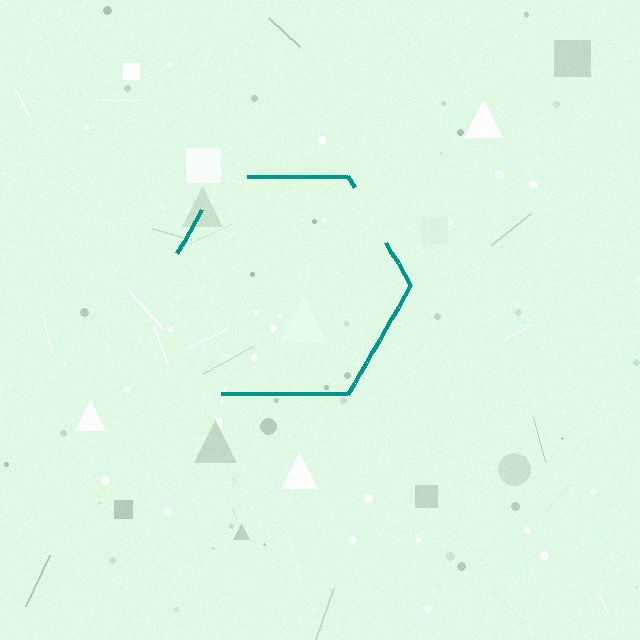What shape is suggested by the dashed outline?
The dashed outline suggests a hexagon.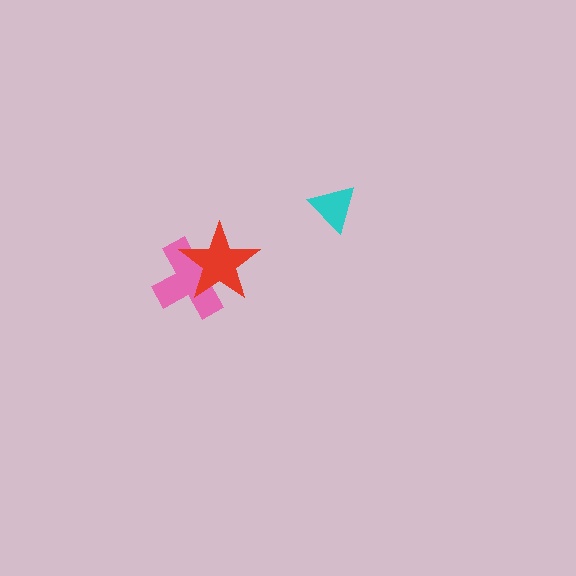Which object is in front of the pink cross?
The red star is in front of the pink cross.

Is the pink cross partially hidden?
Yes, it is partially covered by another shape.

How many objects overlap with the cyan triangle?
0 objects overlap with the cyan triangle.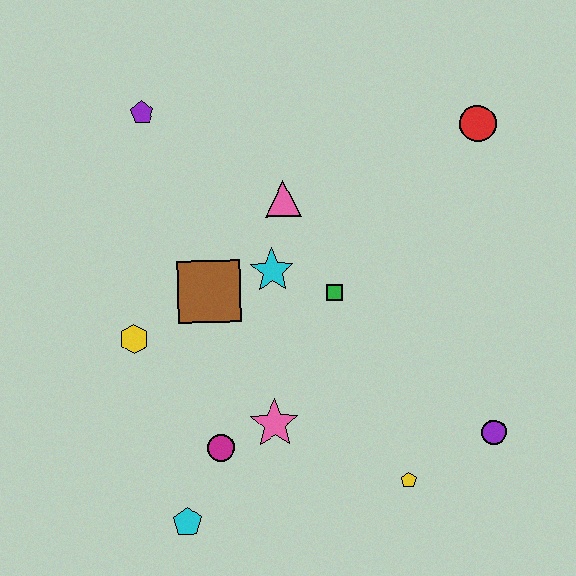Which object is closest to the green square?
The cyan star is closest to the green square.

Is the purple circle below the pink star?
Yes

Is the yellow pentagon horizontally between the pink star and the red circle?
Yes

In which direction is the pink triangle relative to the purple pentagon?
The pink triangle is to the right of the purple pentagon.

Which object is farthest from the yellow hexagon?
The red circle is farthest from the yellow hexagon.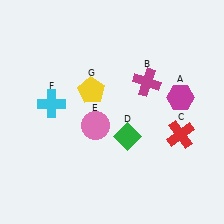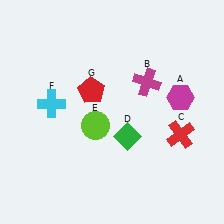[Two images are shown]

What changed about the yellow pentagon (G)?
In Image 1, G is yellow. In Image 2, it changed to red.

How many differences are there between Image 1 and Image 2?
There are 2 differences between the two images.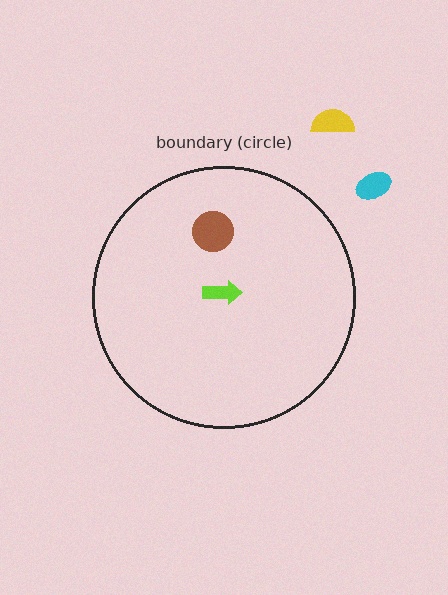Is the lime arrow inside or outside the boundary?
Inside.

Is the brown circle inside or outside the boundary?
Inside.